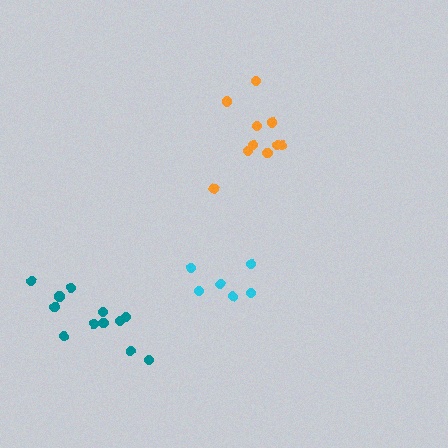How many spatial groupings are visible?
There are 3 spatial groupings.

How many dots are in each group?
Group 1: 10 dots, Group 2: 12 dots, Group 3: 6 dots (28 total).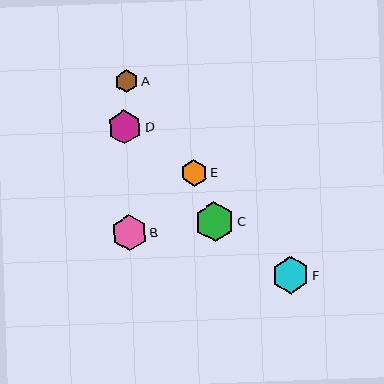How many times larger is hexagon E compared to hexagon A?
Hexagon E is approximately 1.1 times the size of hexagon A.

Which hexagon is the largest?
Hexagon C is the largest with a size of approximately 40 pixels.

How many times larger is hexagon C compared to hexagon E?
Hexagon C is approximately 1.5 times the size of hexagon E.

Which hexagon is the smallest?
Hexagon A is the smallest with a size of approximately 23 pixels.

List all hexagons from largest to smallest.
From largest to smallest: C, F, B, D, E, A.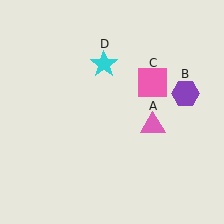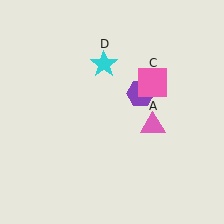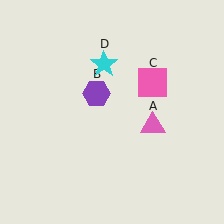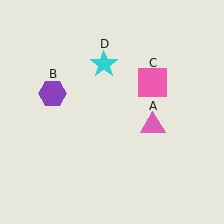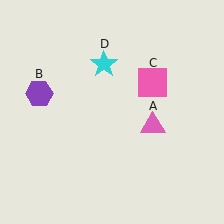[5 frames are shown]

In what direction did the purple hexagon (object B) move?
The purple hexagon (object B) moved left.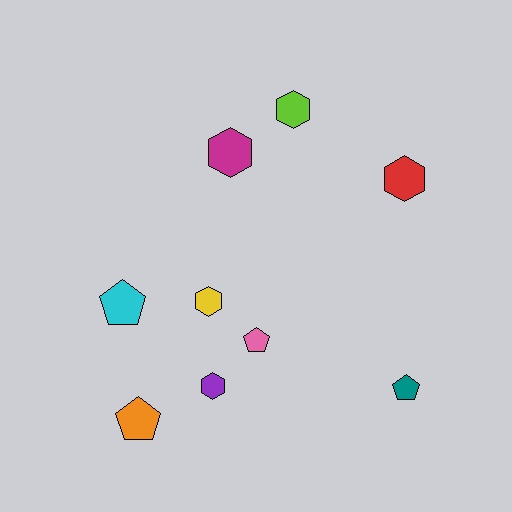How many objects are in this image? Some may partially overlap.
There are 9 objects.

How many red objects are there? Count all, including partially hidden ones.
There is 1 red object.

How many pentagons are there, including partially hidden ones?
There are 4 pentagons.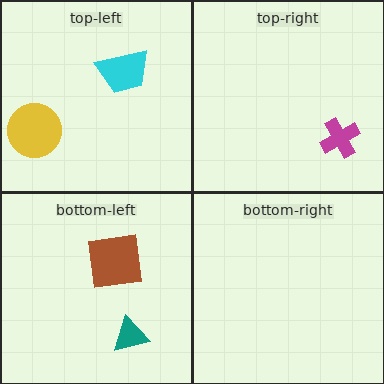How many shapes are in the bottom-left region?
2.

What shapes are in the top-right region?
The magenta cross.